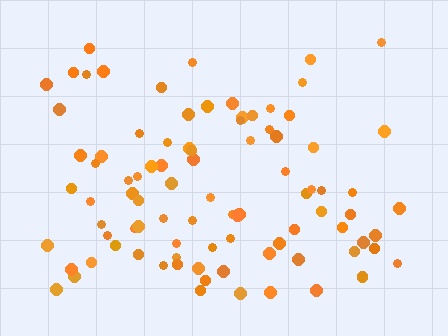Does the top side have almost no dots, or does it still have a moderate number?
Still a moderate number, just noticeably fewer than the bottom.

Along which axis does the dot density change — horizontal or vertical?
Vertical.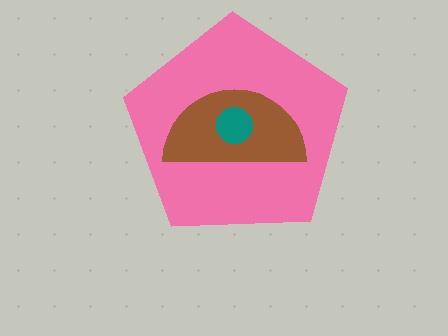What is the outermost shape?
The pink pentagon.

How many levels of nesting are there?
3.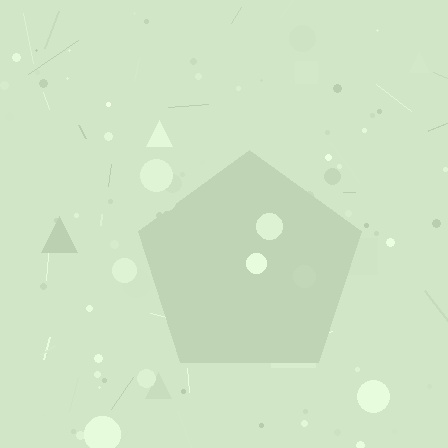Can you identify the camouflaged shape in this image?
The camouflaged shape is a pentagon.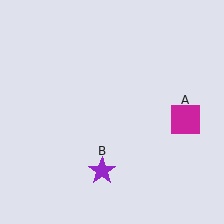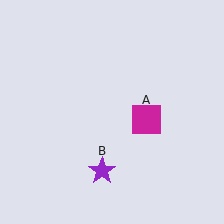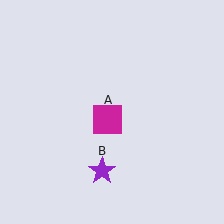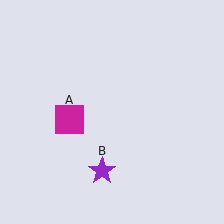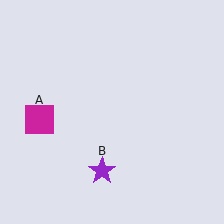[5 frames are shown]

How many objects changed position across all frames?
1 object changed position: magenta square (object A).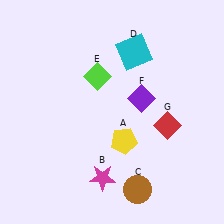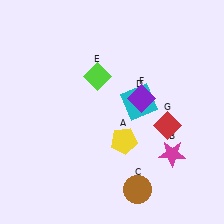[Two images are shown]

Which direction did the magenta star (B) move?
The magenta star (B) moved right.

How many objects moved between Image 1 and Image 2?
2 objects moved between the two images.